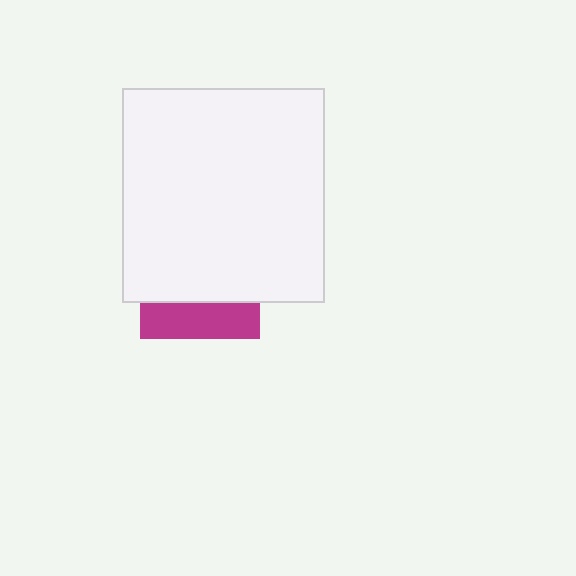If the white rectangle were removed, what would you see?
You would see the complete magenta square.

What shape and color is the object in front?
The object in front is a white rectangle.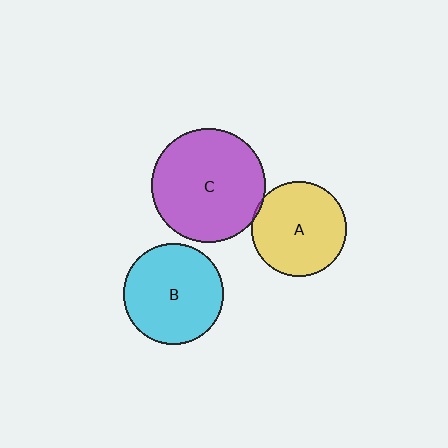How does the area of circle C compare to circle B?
Approximately 1.3 times.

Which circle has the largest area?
Circle C (purple).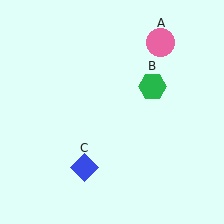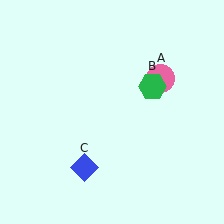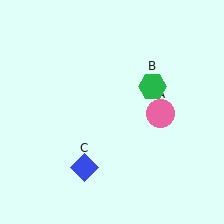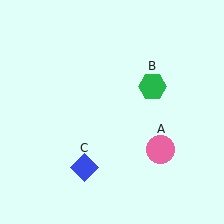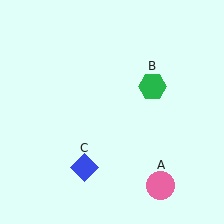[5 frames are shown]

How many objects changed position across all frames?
1 object changed position: pink circle (object A).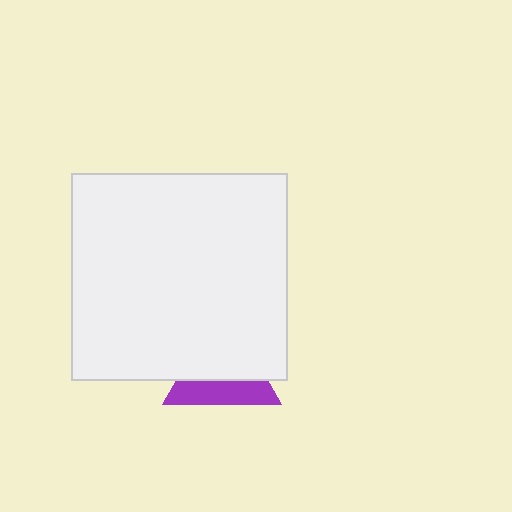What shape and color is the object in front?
The object in front is a white rectangle.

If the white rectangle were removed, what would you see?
You would see the complete purple triangle.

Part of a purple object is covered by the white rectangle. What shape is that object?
It is a triangle.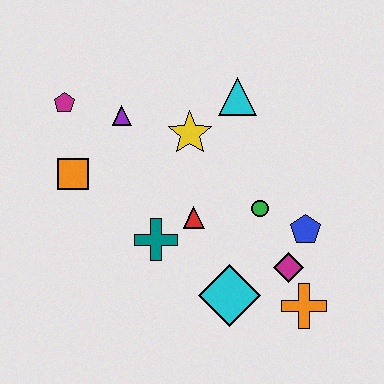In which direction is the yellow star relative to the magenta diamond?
The yellow star is above the magenta diamond.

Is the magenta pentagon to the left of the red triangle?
Yes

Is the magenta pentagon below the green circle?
No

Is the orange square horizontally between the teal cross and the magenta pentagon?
Yes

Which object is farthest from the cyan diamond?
The magenta pentagon is farthest from the cyan diamond.